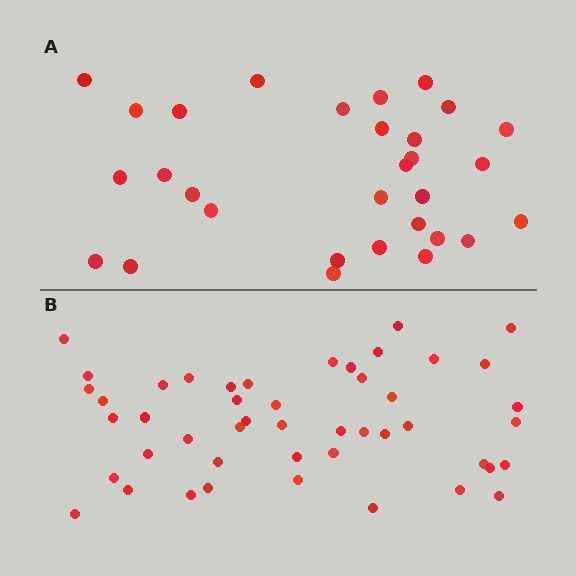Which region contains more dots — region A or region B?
Region B (the bottom region) has more dots.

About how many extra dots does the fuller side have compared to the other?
Region B has approximately 15 more dots than region A.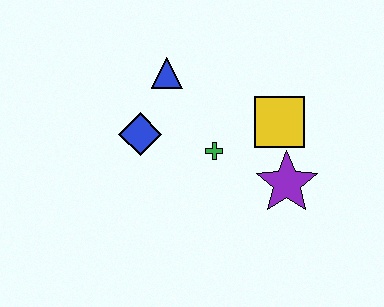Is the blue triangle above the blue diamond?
Yes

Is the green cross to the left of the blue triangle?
No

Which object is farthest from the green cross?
The blue triangle is farthest from the green cross.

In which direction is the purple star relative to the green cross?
The purple star is to the right of the green cross.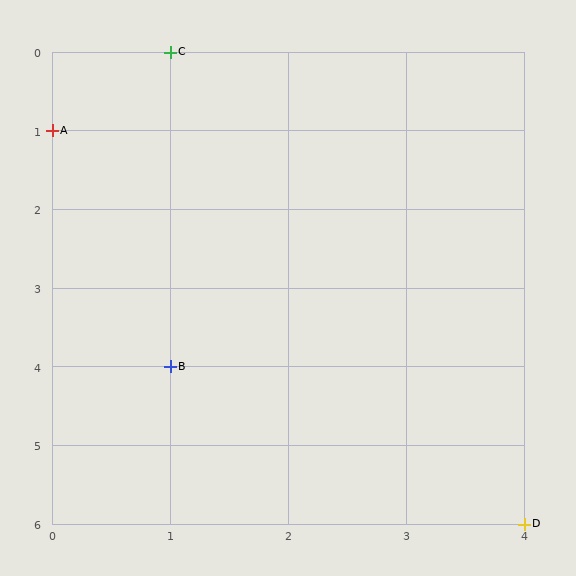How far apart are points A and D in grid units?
Points A and D are 4 columns and 5 rows apart (about 6.4 grid units diagonally).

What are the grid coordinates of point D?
Point D is at grid coordinates (4, 6).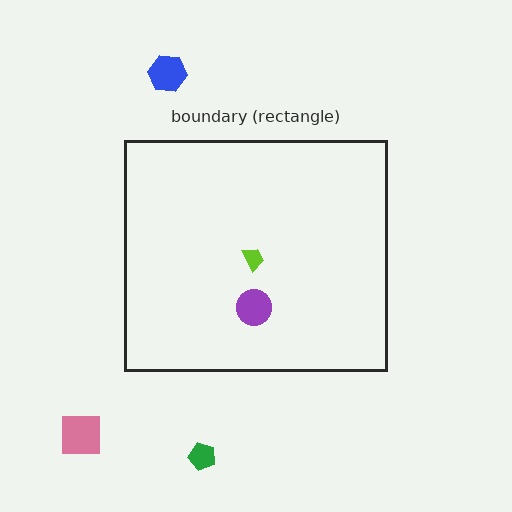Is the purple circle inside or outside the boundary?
Inside.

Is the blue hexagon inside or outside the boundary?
Outside.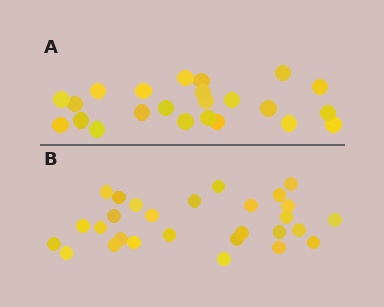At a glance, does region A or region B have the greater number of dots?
Region B (the bottom region) has more dots.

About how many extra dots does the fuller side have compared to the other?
Region B has about 5 more dots than region A.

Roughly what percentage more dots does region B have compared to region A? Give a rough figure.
About 20% more.